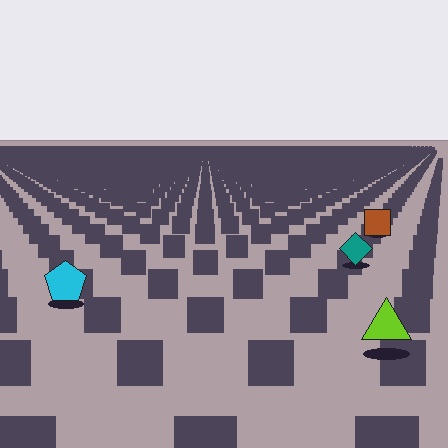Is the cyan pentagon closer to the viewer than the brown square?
Yes. The cyan pentagon is closer — you can tell from the texture gradient: the ground texture is coarser near it.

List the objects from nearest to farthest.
From nearest to farthest: the lime triangle, the cyan pentagon, the teal diamond, the brown square.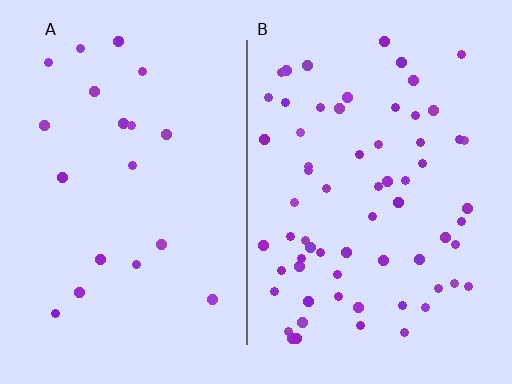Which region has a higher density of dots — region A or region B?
B (the right).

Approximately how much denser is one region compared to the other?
Approximately 3.3× — region B over region A.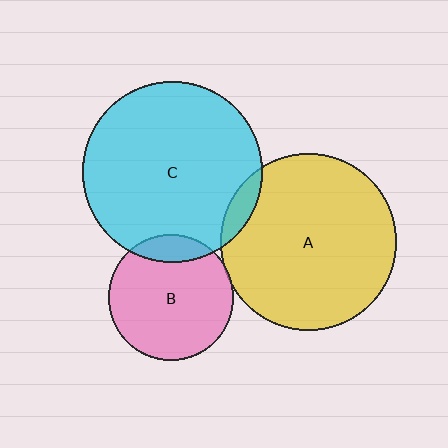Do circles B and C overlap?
Yes.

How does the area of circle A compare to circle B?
Approximately 2.0 times.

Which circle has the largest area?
Circle C (cyan).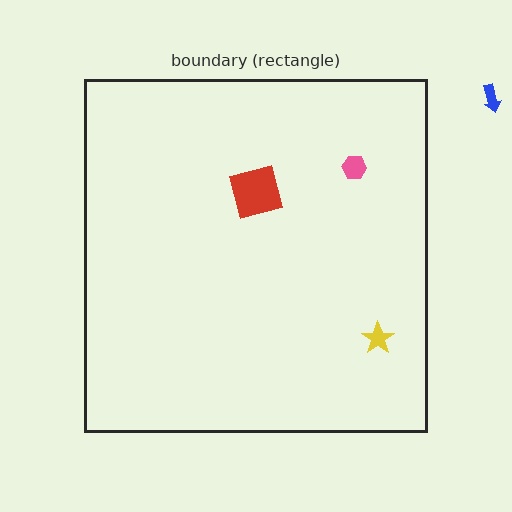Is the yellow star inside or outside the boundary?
Inside.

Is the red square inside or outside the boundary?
Inside.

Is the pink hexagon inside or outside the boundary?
Inside.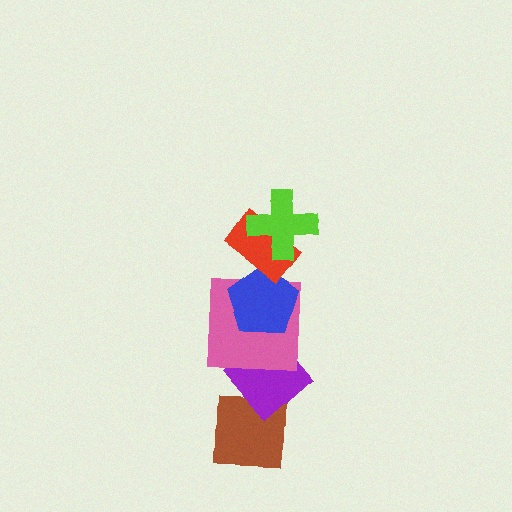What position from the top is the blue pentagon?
The blue pentagon is 3rd from the top.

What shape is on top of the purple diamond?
The pink square is on top of the purple diamond.